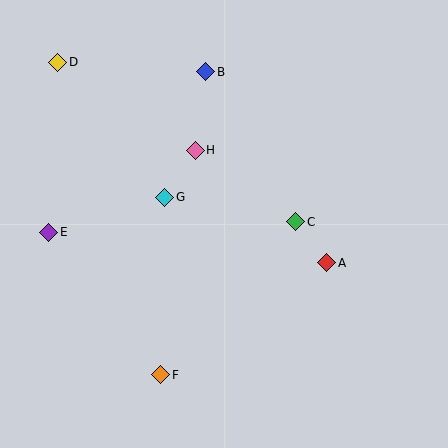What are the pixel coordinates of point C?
Point C is at (296, 222).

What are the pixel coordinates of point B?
Point B is at (206, 72).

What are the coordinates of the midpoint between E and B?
The midpoint between E and B is at (127, 152).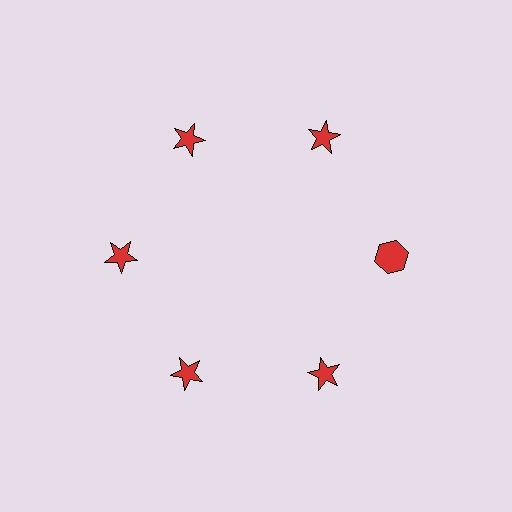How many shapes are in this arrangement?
There are 6 shapes arranged in a ring pattern.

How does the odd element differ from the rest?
It has a different shape: hexagon instead of star.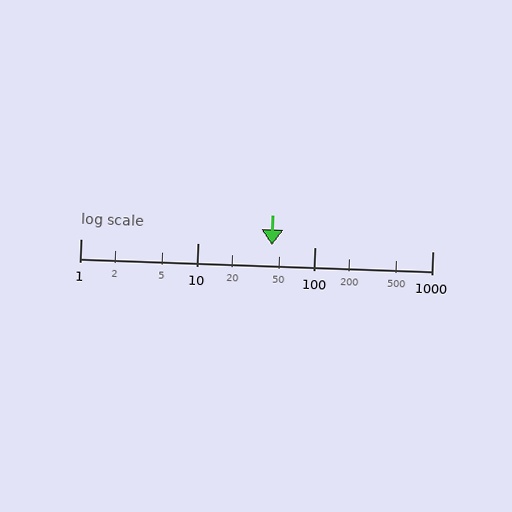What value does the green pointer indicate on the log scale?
The pointer indicates approximately 43.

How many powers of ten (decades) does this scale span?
The scale spans 3 decades, from 1 to 1000.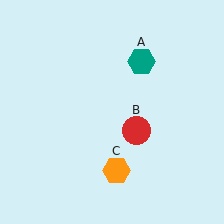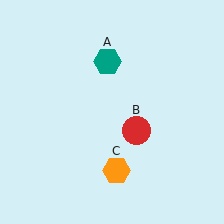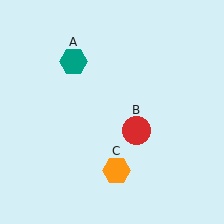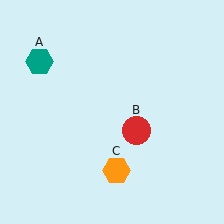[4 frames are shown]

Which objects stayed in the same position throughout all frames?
Red circle (object B) and orange hexagon (object C) remained stationary.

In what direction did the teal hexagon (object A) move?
The teal hexagon (object A) moved left.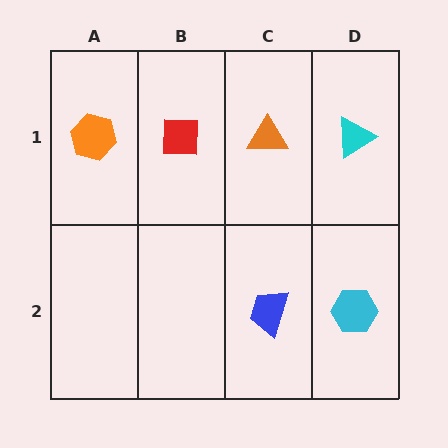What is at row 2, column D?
A cyan hexagon.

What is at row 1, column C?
An orange triangle.